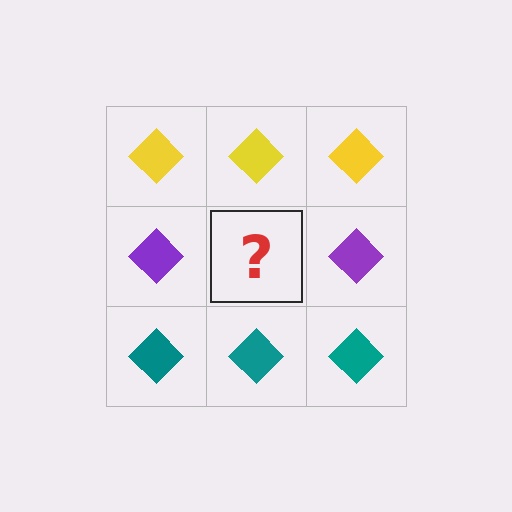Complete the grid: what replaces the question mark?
The question mark should be replaced with a purple diamond.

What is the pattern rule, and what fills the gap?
The rule is that each row has a consistent color. The gap should be filled with a purple diamond.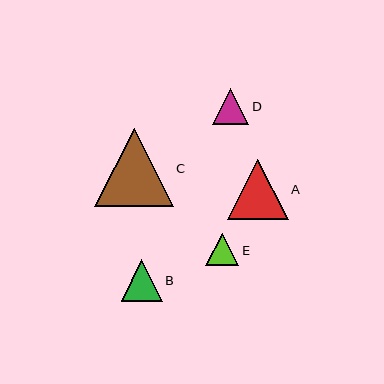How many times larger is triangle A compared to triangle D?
Triangle A is approximately 1.7 times the size of triangle D.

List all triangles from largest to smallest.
From largest to smallest: C, A, B, D, E.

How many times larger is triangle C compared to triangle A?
Triangle C is approximately 1.3 times the size of triangle A.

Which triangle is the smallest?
Triangle E is the smallest with a size of approximately 33 pixels.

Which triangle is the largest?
Triangle C is the largest with a size of approximately 79 pixels.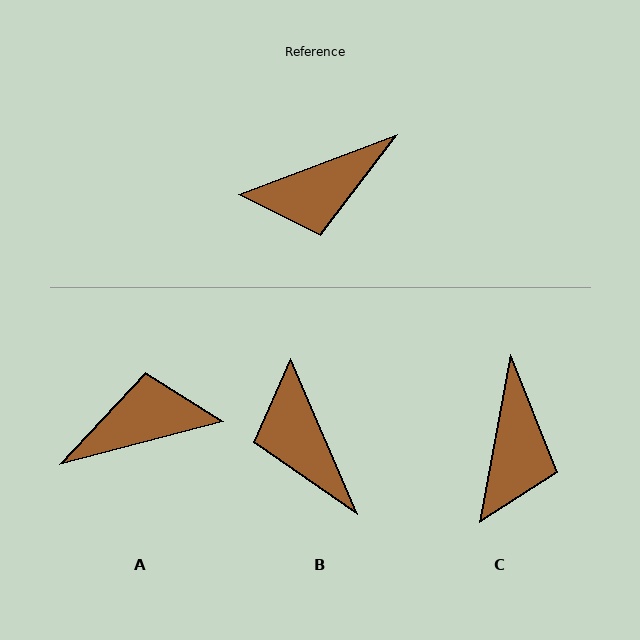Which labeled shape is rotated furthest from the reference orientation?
A, about 174 degrees away.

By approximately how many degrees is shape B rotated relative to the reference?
Approximately 87 degrees clockwise.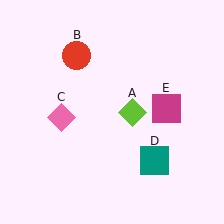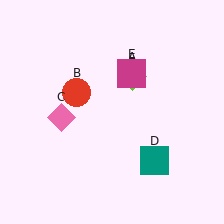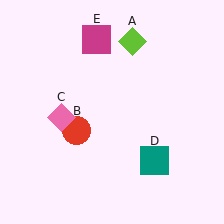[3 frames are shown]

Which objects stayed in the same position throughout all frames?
Pink diamond (object C) and teal square (object D) remained stationary.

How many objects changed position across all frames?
3 objects changed position: lime diamond (object A), red circle (object B), magenta square (object E).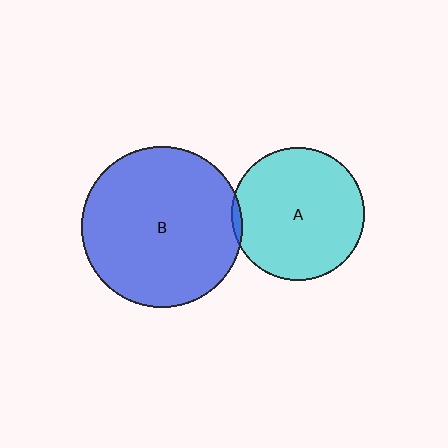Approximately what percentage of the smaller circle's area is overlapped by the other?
Approximately 5%.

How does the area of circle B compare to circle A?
Approximately 1.5 times.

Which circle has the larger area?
Circle B (blue).